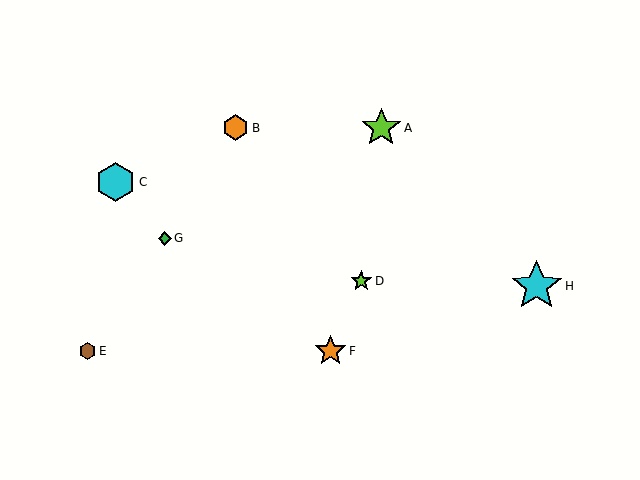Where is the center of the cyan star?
The center of the cyan star is at (537, 286).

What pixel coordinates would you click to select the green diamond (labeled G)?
Click at (165, 238) to select the green diamond G.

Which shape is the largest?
The cyan star (labeled H) is the largest.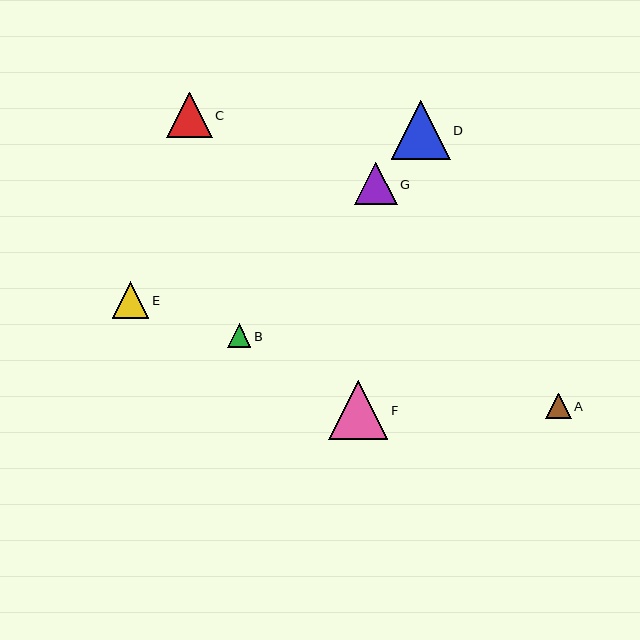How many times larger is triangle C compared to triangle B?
Triangle C is approximately 1.9 times the size of triangle B.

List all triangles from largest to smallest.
From largest to smallest: F, D, C, G, E, A, B.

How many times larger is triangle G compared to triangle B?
Triangle G is approximately 1.8 times the size of triangle B.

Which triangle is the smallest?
Triangle B is the smallest with a size of approximately 24 pixels.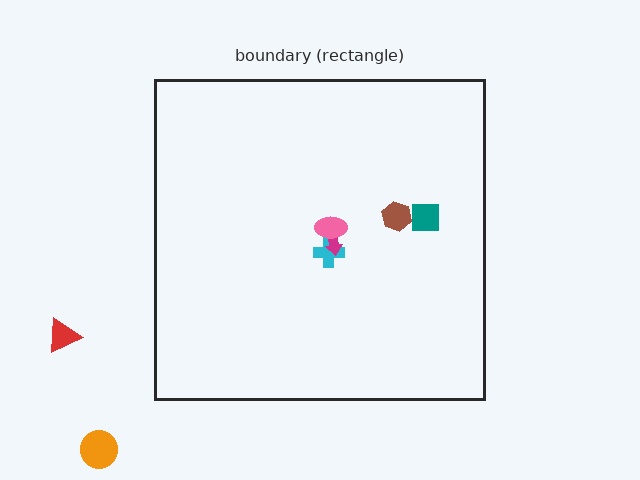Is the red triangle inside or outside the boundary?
Outside.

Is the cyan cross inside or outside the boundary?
Inside.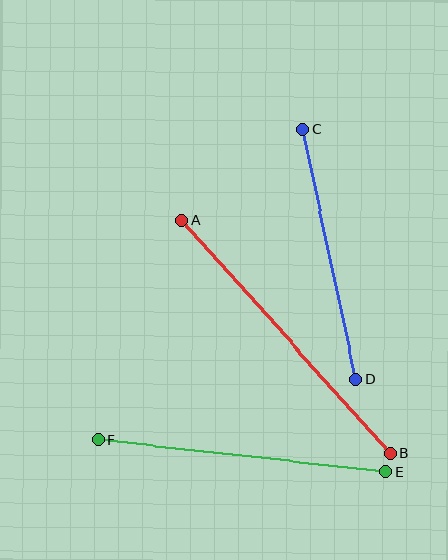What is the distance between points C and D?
The distance is approximately 256 pixels.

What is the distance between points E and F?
The distance is approximately 289 pixels.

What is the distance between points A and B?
The distance is approximately 313 pixels.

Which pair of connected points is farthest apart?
Points A and B are farthest apart.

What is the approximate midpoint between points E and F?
The midpoint is at approximately (242, 456) pixels.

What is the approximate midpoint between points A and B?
The midpoint is at approximately (286, 337) pixels.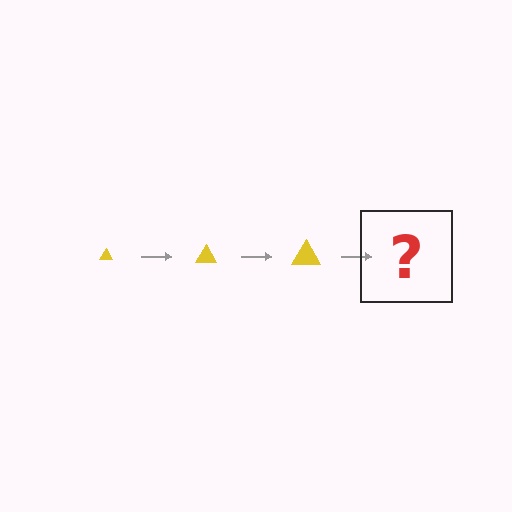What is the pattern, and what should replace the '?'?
The pattern is that the triangle gets progressively larger each step. The '?' should be a yellow triangle, larger than the previous one.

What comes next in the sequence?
The next element should be a yellow triangle, larger than the previous one.